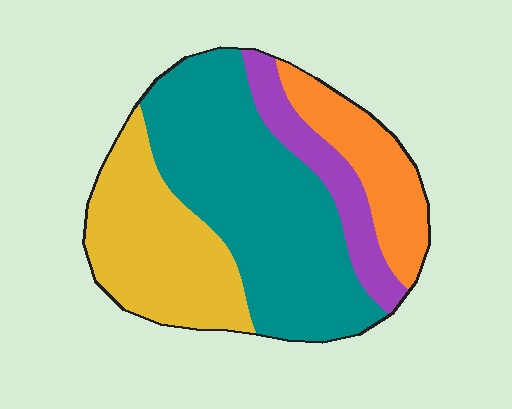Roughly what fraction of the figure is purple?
Purple covers 12% of the figure.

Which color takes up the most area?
Teal, at roughly 45%.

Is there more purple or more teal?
Teal.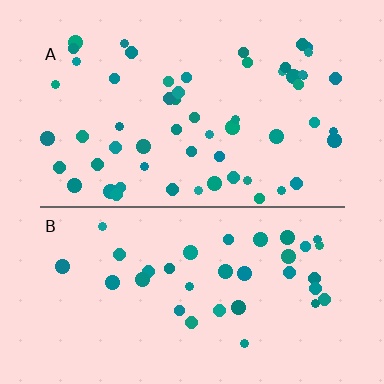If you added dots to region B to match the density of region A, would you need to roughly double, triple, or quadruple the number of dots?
Approximately double.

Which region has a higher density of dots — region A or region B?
A (the top).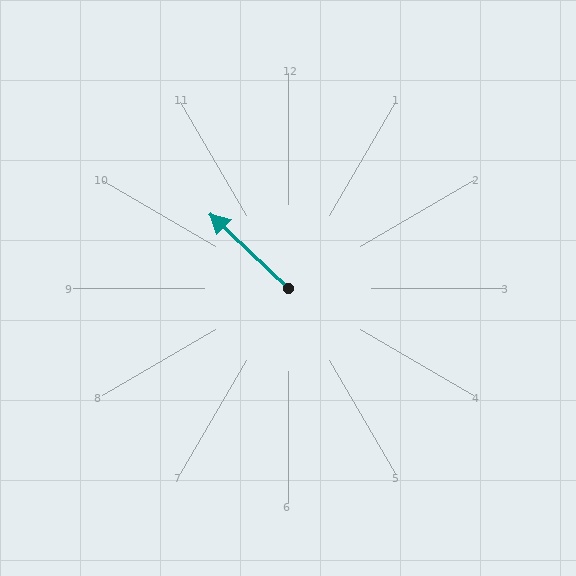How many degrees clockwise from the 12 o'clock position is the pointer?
Approximately 314 degrees.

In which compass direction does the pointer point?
Northwest.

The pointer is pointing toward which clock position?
Roughly 10 o'clock.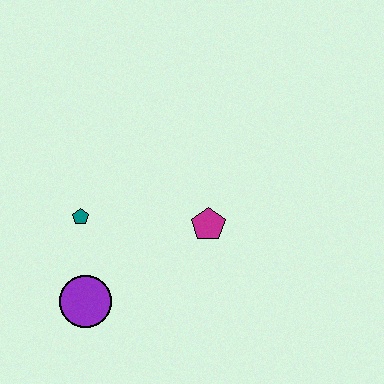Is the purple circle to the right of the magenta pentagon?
No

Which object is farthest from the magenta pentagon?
The purple circle is farthest from the magenta pentagon.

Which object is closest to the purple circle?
The teal pentagon is closest to the purple circle.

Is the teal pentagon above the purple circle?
Yes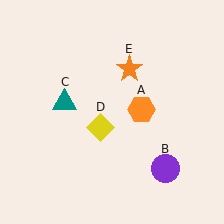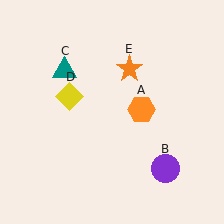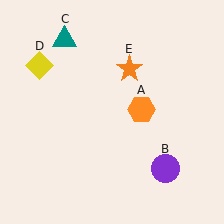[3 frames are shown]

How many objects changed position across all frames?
2 objects changed position: teal triangle (object C), yellow diamond (object D).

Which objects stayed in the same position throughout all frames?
Orange hexagon (object A) and purple circle (object B) and orange star (object E) remained stationary.